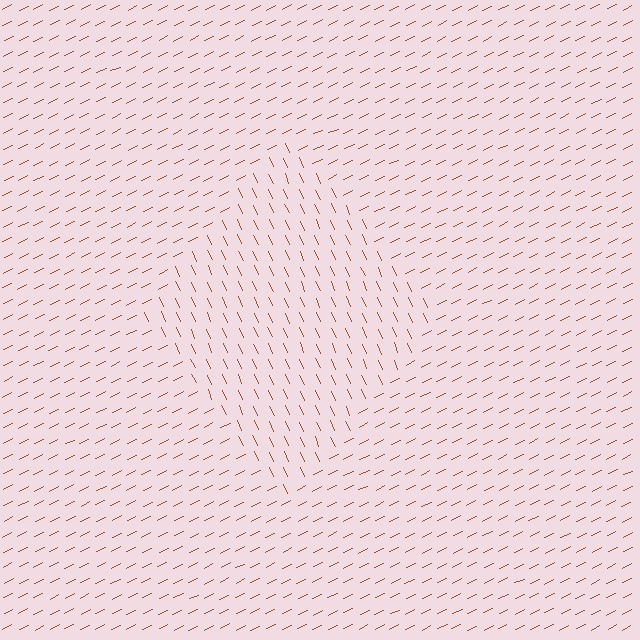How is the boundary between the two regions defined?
The boundary is defined purely by a change in line orientation (approximately 88 degrees difference). All lines are the same color and thickness.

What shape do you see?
I see a diamond.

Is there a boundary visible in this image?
Yes, there is a texture boundary formed by a change in line orientation.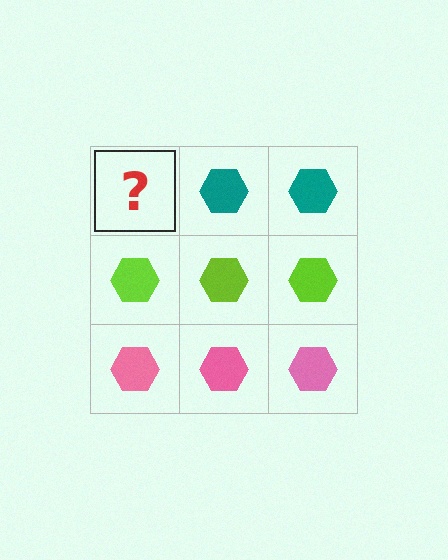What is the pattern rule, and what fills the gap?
The rule is that each row has a consistent color. The gap should be filled with a teal hexagon.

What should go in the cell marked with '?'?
The missing cell should contain a teal hexagon.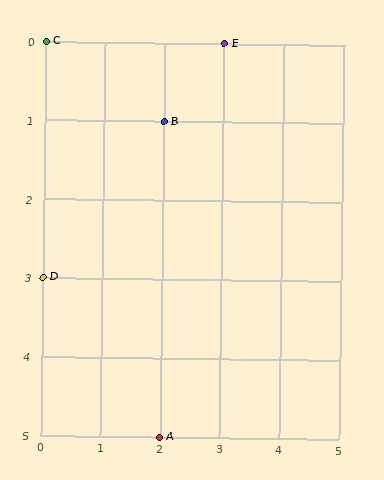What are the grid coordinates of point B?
Point B is at grid coordinates (2, 1).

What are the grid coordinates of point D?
Point D is at grid coordinates (0, 3).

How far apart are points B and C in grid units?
Points B and C are 2 columns and 1 row apart (about 2.2 grid units diagonally).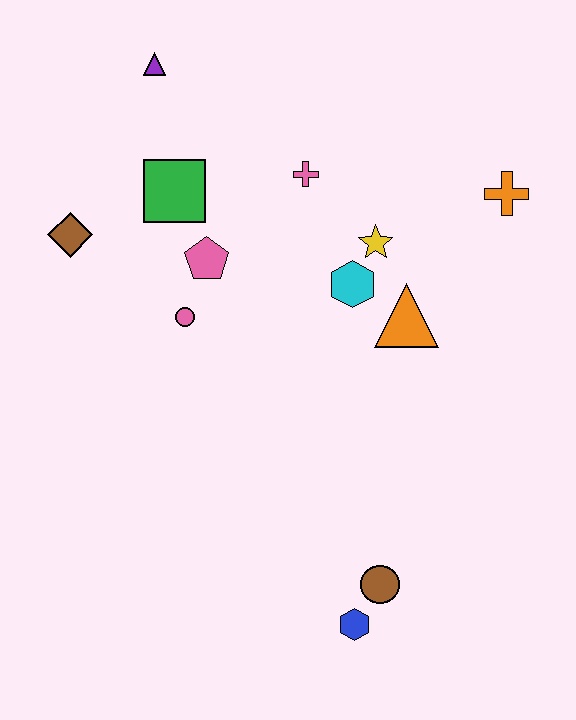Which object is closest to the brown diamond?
The green square is closest to the brown diamond.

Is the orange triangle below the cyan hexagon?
Yes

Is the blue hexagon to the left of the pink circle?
No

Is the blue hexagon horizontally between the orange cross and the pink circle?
Yes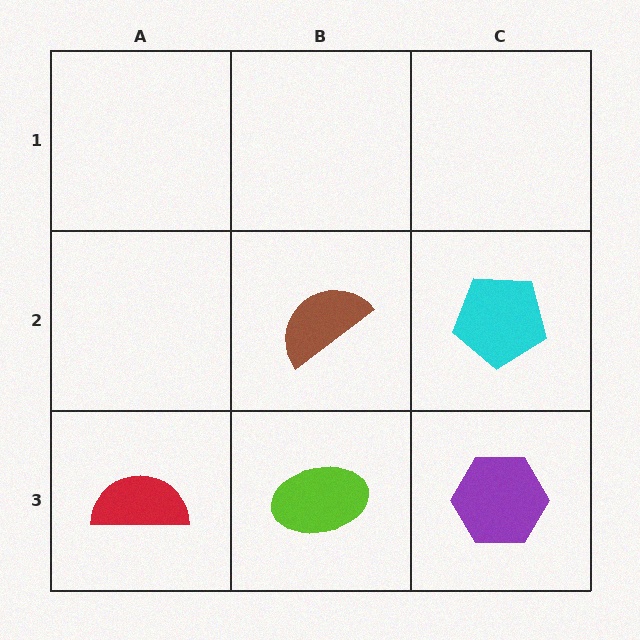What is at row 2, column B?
A brown semicircle.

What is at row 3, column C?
A purple hexagon.